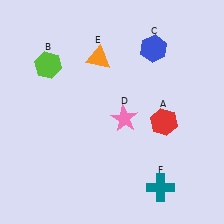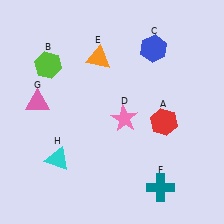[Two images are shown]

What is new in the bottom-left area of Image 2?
A cyan triangle (H) was added in the bottom-left area of Image 2.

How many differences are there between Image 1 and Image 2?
There are 2 differences between the two images.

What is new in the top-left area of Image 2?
A pink triangle (G) was added in the top-left area of Image 2.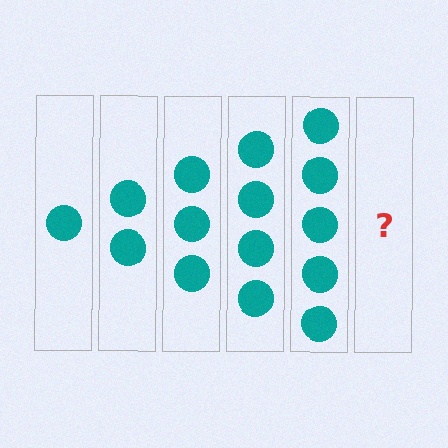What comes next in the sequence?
The next element should be 6 circles.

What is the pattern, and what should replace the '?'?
The pattern is that each step adds one more circle. The '?' should be 6 circles.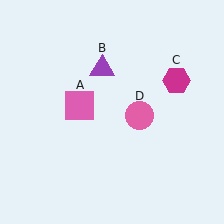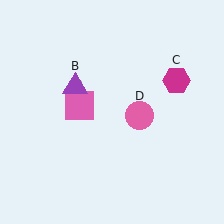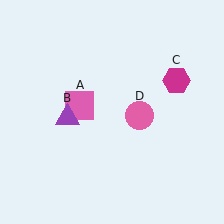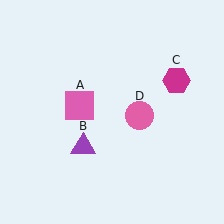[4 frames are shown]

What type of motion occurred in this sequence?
The purple triangle (object B) rotated counterclockwise around the center of the scene.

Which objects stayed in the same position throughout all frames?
Pink square (object A) and magenta hexagon (object C) and pink circle (object D) remained stationary.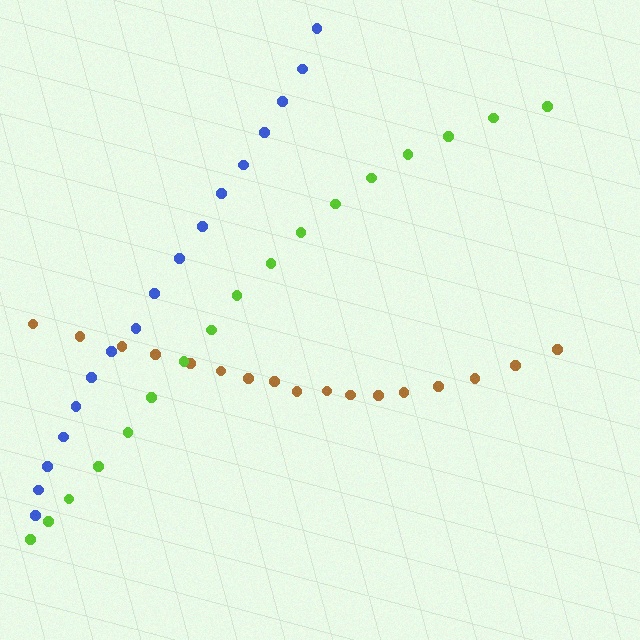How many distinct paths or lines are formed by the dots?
There are 3 distinct paths.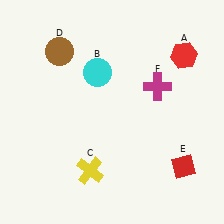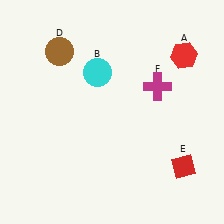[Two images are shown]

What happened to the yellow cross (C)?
The yellow cross (C) was removed in Image 2. It was in the bottom-left area of Image 1.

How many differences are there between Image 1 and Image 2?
There is 1 difference between the two images.